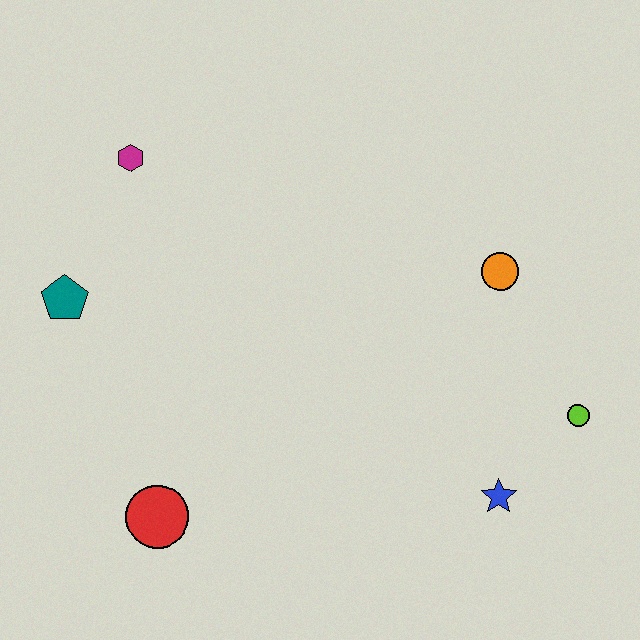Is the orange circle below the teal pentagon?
No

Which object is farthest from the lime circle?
The teal pentagon is farthest from the lime circle.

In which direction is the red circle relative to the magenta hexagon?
The red circle is below the magenta hexagon.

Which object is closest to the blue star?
The lime circle is closest to the blue star.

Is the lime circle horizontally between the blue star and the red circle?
No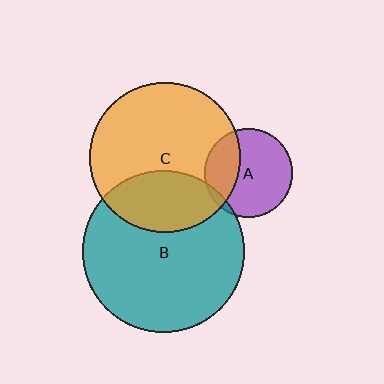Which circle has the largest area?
Circle B (teal).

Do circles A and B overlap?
Yes.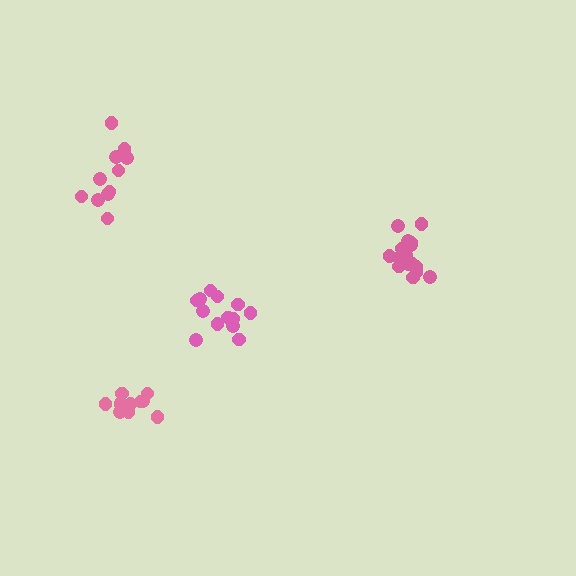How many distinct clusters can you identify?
There are 4 distinct clusters.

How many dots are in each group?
Group 1: 11 dots, Group 2: 16 dots, Group 3: 14 dots, Group 4: 11 dots (52 total).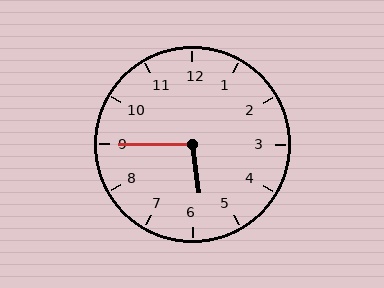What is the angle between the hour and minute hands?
Approximately 98 degrees.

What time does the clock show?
5:45.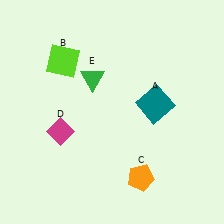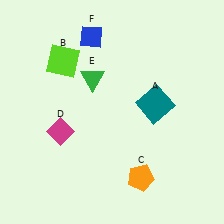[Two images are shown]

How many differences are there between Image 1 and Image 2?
There is 1 difference between the two images.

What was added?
A blue diamond (F) was added in Image 2.